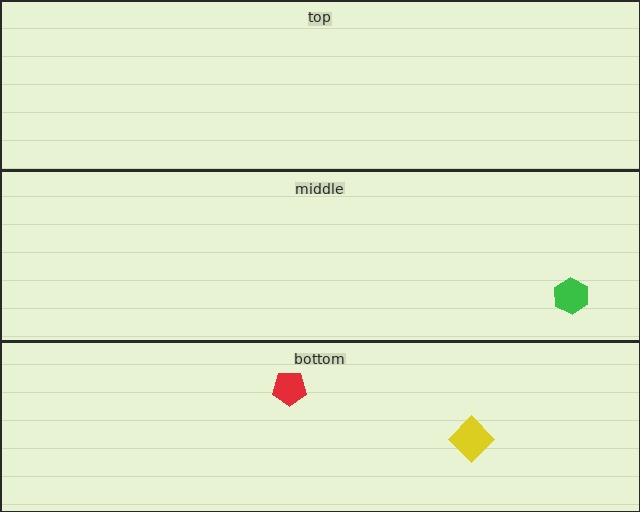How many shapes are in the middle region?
1.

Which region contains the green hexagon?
The middle region.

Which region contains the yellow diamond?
The bottom region.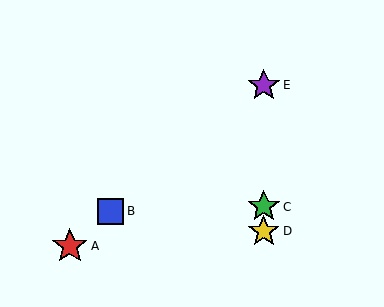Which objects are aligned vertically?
Objects C, D, E are aligned vertically.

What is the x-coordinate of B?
Object B is at x≈111.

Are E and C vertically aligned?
Yes, both are at x≈264.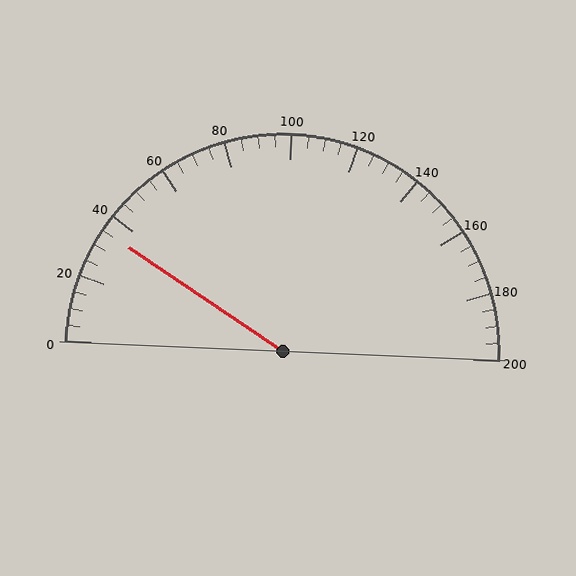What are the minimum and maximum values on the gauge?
The gauge ranges from 0 to 200.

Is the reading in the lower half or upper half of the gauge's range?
The reading is in the lower half of the range (0 to 200).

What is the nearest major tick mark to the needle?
The nearest major tick mark is 40.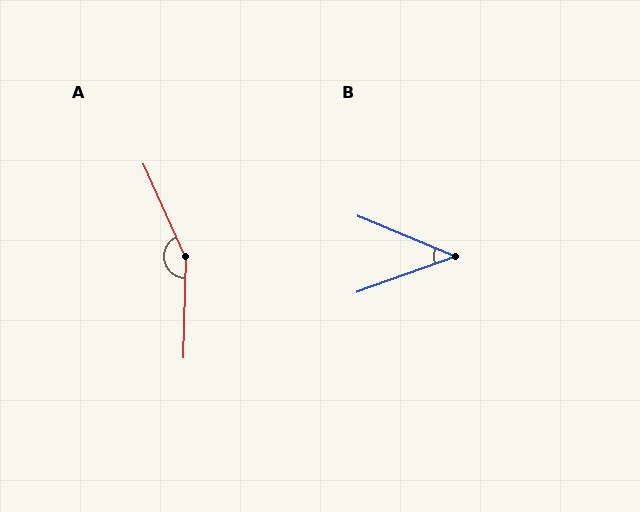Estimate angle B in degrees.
Approximately 42 degrees.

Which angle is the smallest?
B, at approximately 42 degrees.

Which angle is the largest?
A, at approximately 154 degrees.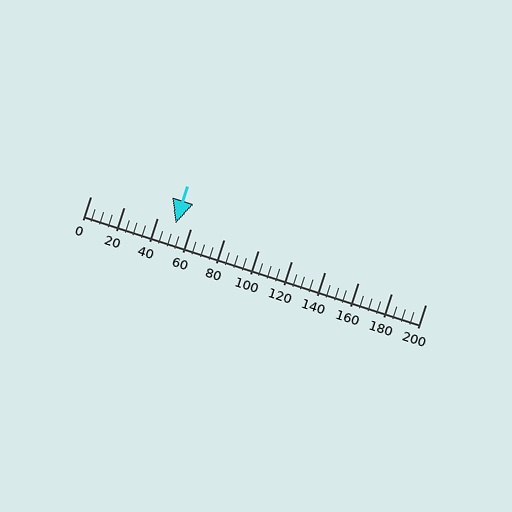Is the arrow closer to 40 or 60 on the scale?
The arrow is closer to 60.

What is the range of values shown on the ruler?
The ruler shows values from 0 to 200.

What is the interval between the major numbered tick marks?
The major tick marks are spaced 20 units apart.